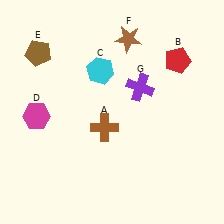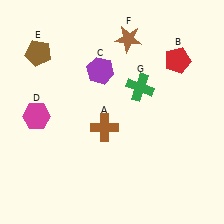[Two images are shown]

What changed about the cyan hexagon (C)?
In Image 1, C is cyan. In Image 2, it changed to purple.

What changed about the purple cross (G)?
In Image 1, G is purple. In Image 2, it changed to green.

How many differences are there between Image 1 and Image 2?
There are 2 differences between the two images.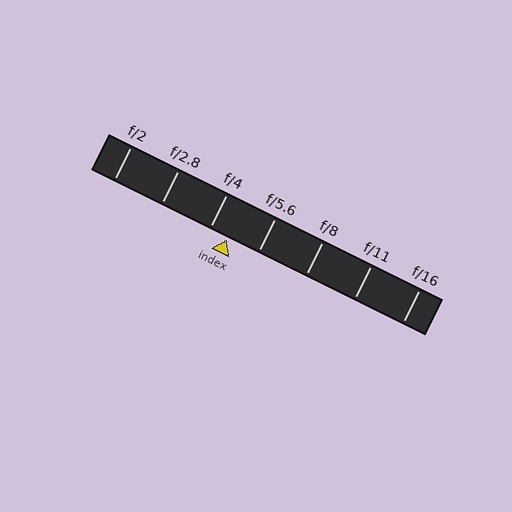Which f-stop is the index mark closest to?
The index mark is closest to f/4.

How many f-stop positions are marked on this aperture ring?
There are 7 f-stop positions marked.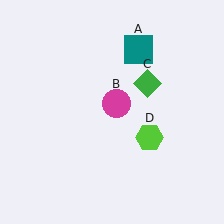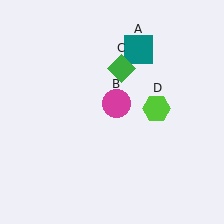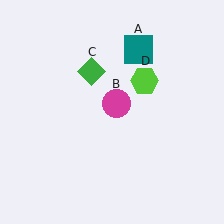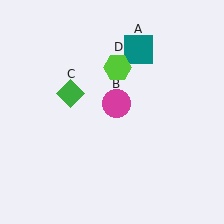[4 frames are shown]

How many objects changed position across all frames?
2 objects changed position: green diamond (object C), lime hexagon (object D).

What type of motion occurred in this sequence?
The green diamond (object C), lime hexagon (object D) rotated counterclockwise around the center of the scene.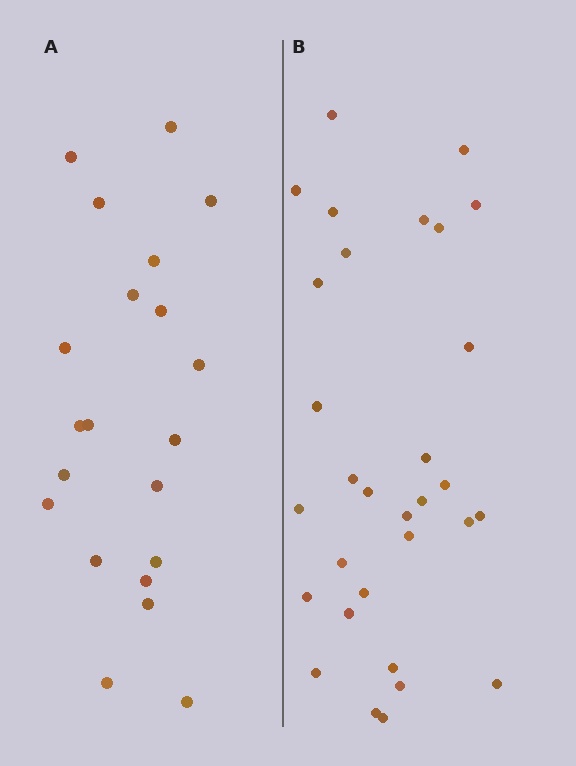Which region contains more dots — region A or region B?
Region B (the right region) has more dots.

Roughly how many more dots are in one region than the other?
Region B has roughly 10 or so more dots than region A.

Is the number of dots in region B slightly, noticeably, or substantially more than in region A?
Region B has substantially more. The ratio is roughly 1.5 to 1.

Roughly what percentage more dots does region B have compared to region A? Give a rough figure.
About 50% more.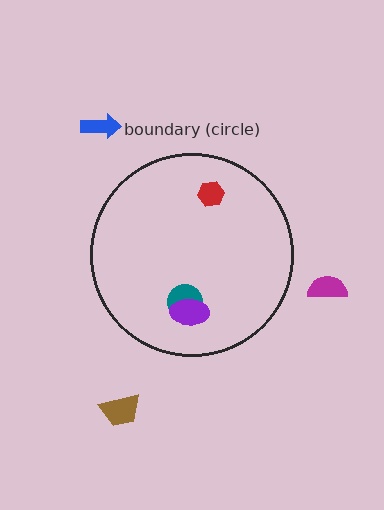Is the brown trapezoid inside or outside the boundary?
Outside.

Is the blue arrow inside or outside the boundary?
Outside.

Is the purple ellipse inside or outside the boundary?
Inside.